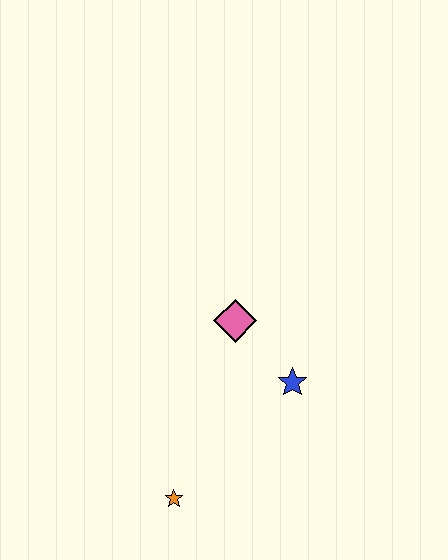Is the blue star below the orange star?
No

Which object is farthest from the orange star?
The pink diamond is farthest from the orange star.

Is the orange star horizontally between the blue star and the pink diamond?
No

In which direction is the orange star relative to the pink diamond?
The orange star is below the pink diamond.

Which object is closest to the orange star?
The blue star is closest to the orange star.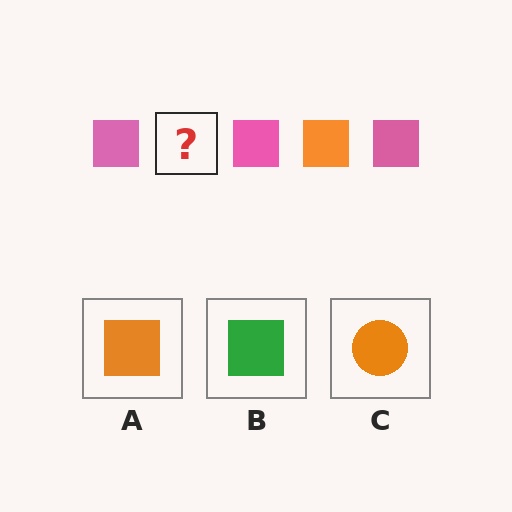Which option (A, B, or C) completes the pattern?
A.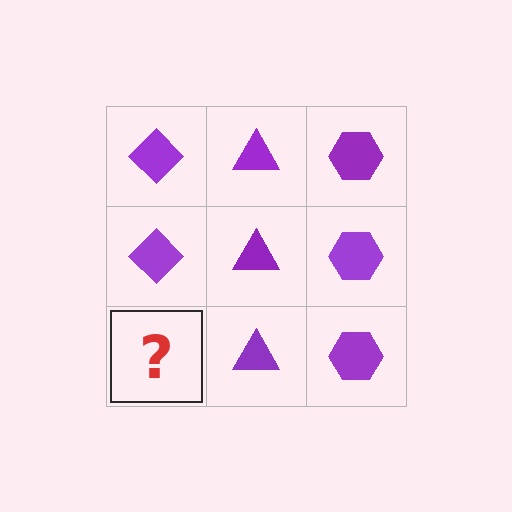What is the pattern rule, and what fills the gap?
The rule is that each column has a consistent shape. The gap should be filled with a purple diamond.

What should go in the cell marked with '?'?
The missing cell should contain a purple diamond.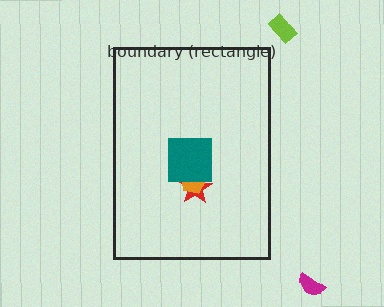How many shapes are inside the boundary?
4 inside, 2 outside.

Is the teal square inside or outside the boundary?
Inside.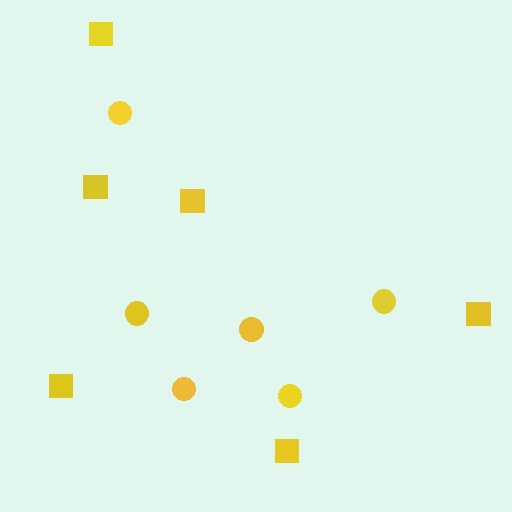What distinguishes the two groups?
There are 2 groups: one group of squares (6) and one group of circles (6).